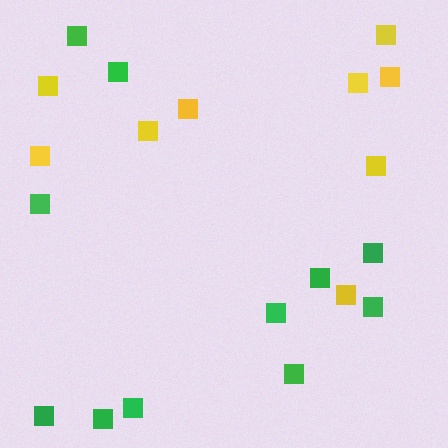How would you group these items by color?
There are 2 groups: one group of yellow squares (9) and one group of green squares (11).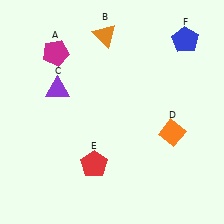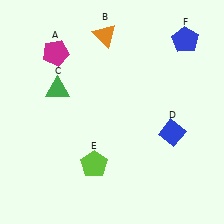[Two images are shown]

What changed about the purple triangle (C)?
In Image 1, C is purple. In Image 2, it changed to green.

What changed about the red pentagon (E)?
In Image 1, E is red. In Image 2, it changed to lime.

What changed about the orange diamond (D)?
In Image 1, D is orange. In Image 2, it changed to blue.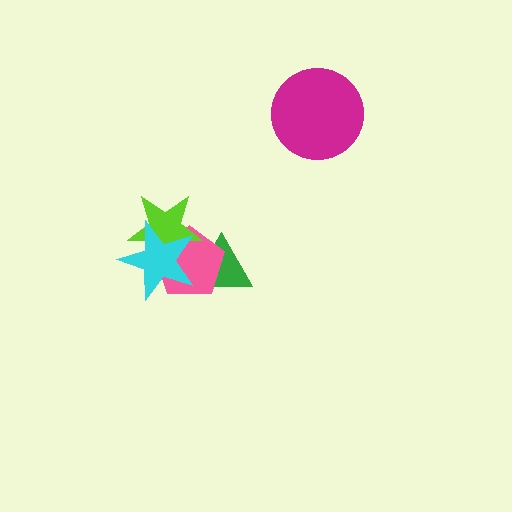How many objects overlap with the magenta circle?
0 objects overlap with the magenta circle.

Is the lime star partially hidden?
Yes, it is partially covered by another shape.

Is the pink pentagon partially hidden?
Yes, it is partially covered by another shape.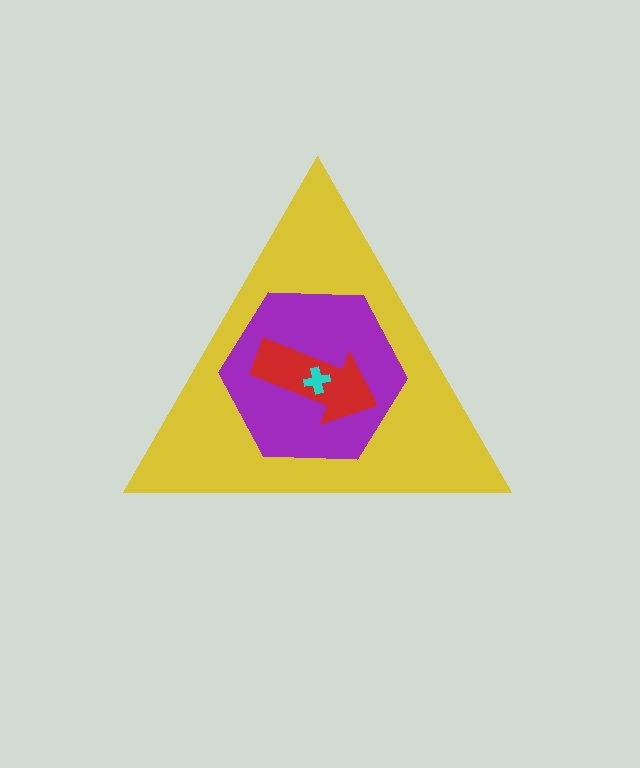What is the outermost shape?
The yellow triangle.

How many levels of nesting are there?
4.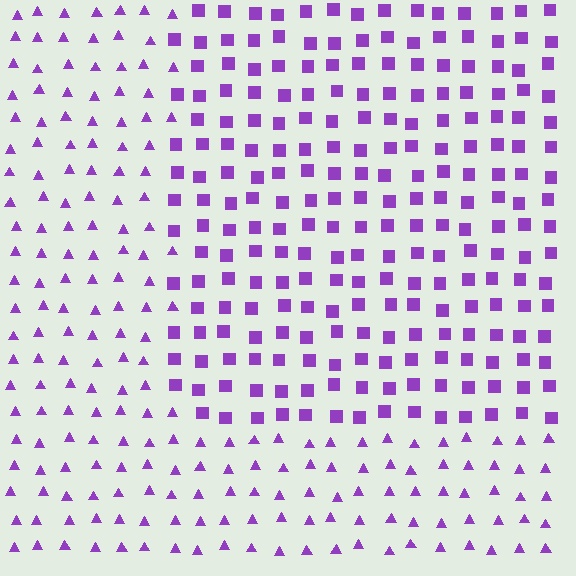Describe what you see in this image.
The image is filled with small purple elements arranged in a uniform grid. A rectangle-shaped region contains squares, while the surrounding area contains triangles. The boundary is defined purely by the change in element shape.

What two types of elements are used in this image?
The image uses squares inside the rectangle region and triangles outside it.